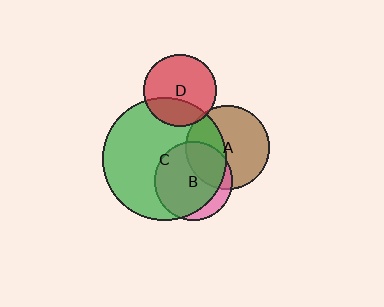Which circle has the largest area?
Circle C (green).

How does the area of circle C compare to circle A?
Approximately 2.2 times.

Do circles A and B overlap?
Yes.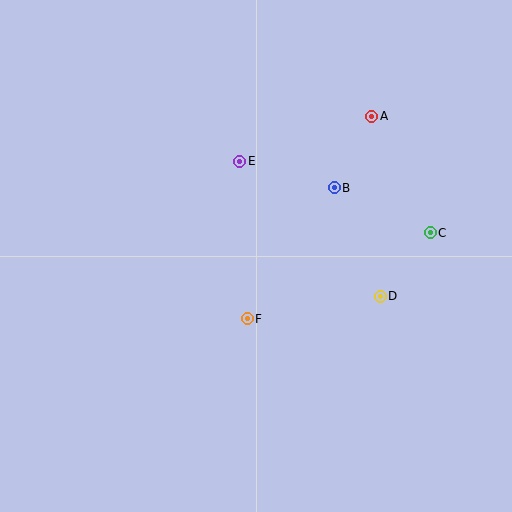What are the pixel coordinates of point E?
Point E is at (240, 161).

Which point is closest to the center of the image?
Point F at (247, 319) is closest to the center.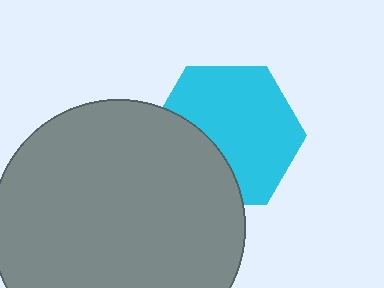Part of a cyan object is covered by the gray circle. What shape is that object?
It is a hexagon.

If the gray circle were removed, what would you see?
You would see the complete cyan hexagon.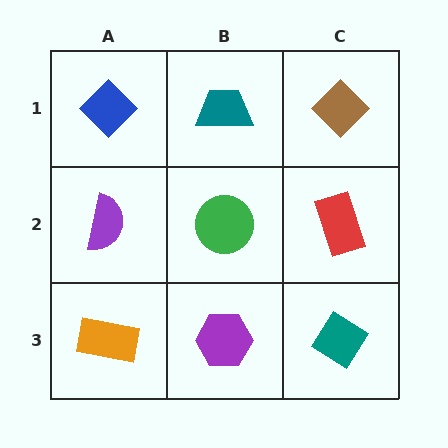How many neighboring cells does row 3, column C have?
2.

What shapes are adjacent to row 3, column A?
A purple semicircle (row 2, column A), a purple hexagon (row 3, column B).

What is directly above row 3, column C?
A red rectangle.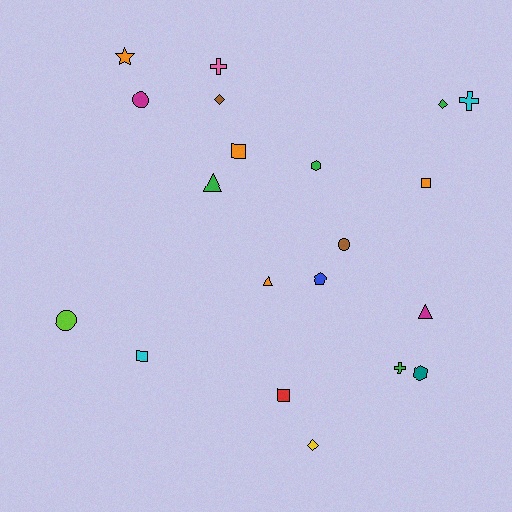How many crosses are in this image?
There are 3 crosses.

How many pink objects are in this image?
There is 1 pink object.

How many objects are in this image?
There are 20 objects.